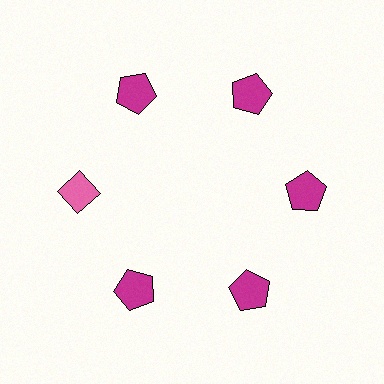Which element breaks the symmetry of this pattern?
The pink diamond at roughly the 9 o'clock position breaks the symmetry. All other shapes are magenta pentagons.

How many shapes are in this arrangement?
There are 6 shapes arranged in a ring pattern.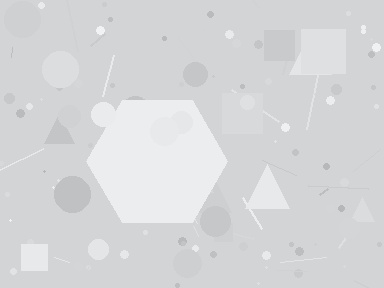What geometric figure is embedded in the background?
A hexagon is embedded in the background.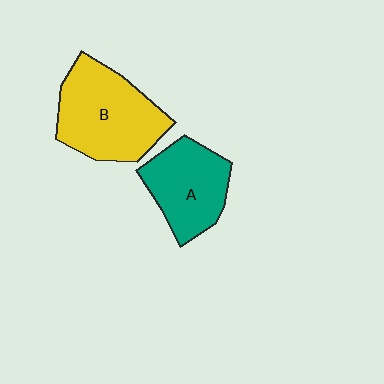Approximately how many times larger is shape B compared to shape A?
Approximately 1.3 times.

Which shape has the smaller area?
Shape A (teal).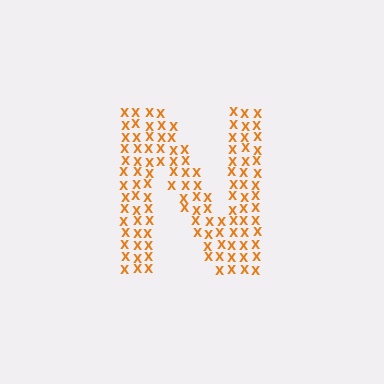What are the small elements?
The small elements are letter X's.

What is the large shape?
The large shape is the letter N.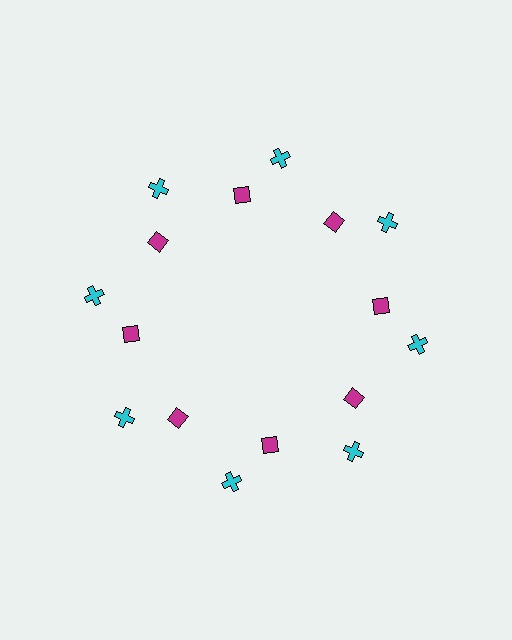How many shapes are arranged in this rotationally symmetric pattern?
There are 16 shapes, arranged in 8 groups of 2.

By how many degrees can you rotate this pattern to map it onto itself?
The pattern maps onto itself every 45 degrees of rotation.